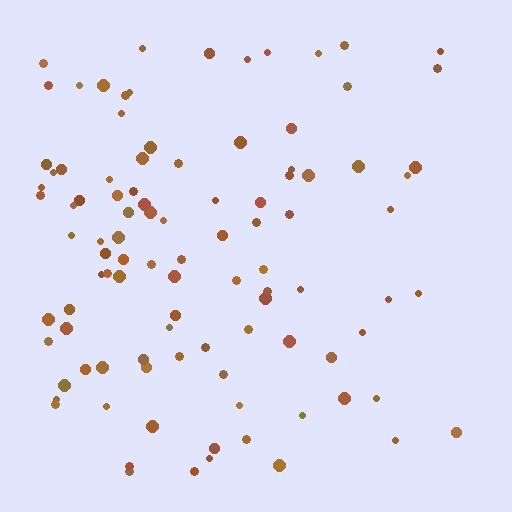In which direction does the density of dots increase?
From right to left, with the left side densest.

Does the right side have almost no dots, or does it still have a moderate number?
Still a moderate number, just noticeably fewer than the left.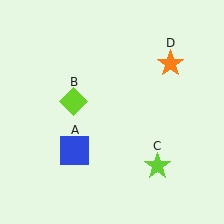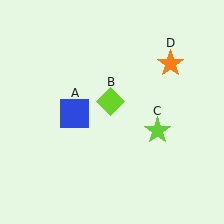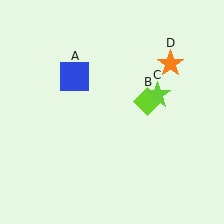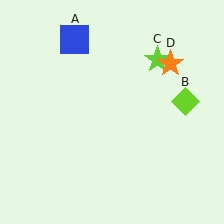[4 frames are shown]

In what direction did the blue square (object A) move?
The blue square (object A) moved up.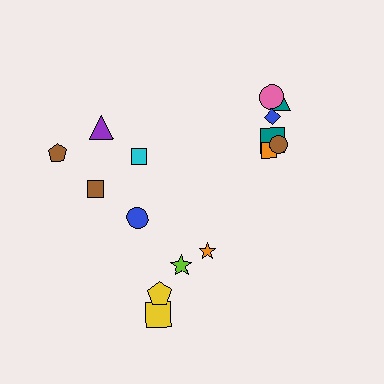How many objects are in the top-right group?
There are 6 objects.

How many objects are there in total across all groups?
There are 15 objects.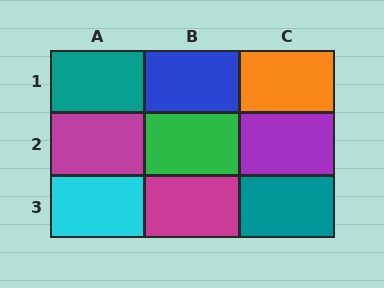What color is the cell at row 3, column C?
Teal.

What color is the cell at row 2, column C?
Purple.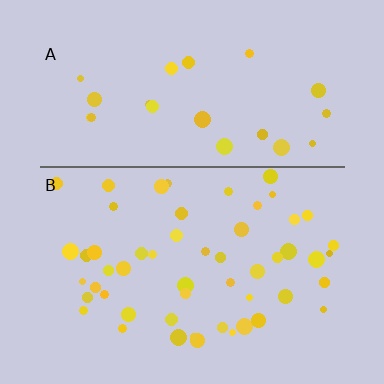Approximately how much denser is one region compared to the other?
Approximately 2.3× — region B over region A.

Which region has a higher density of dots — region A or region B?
B (the bottom).